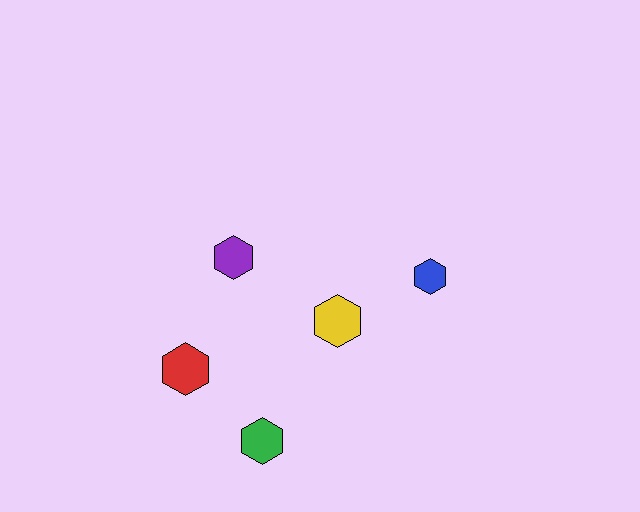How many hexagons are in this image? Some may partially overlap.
There are 5 hexagons.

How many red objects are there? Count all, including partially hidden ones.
There is 1 red object.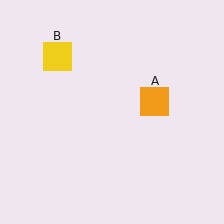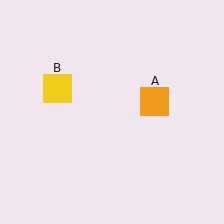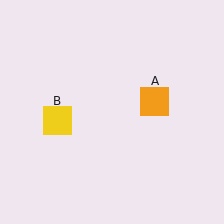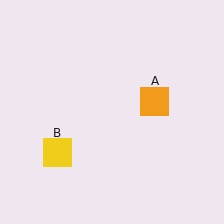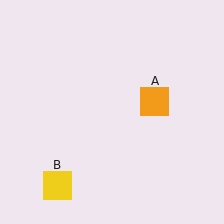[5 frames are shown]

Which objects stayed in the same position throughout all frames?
Orange square (object A) remained stationary.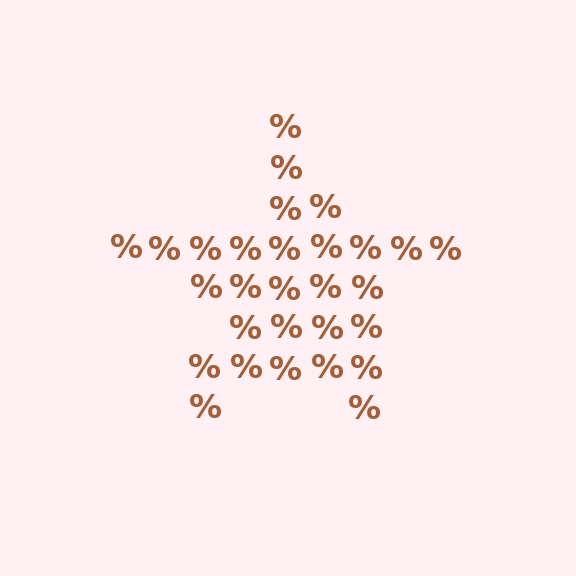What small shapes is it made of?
It is made of small percent signs.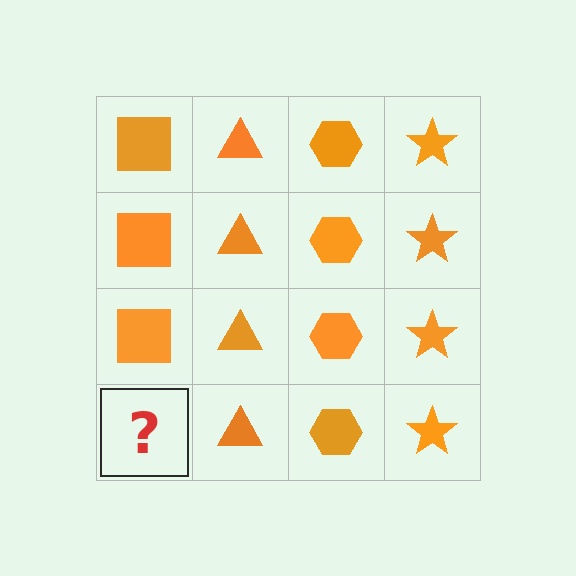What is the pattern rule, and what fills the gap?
The rule is that each column has a consistent shape. The gap should be filled with an orange square.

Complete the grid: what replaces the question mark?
The question mark should be replaced with an orange square.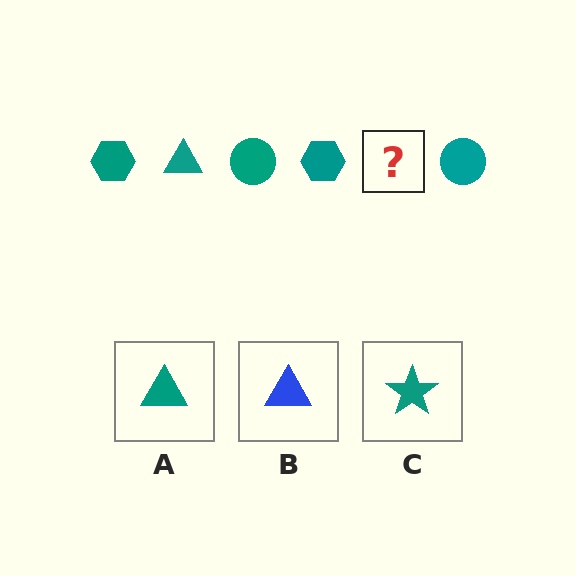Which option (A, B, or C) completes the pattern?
A.